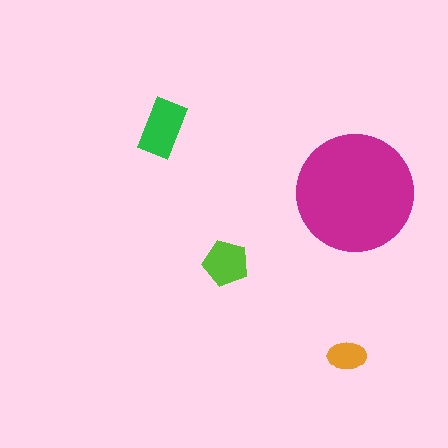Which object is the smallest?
The orange ellipse.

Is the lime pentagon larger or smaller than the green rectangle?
Smaller.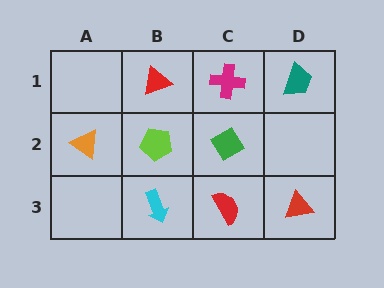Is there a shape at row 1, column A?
No, that cell is empty.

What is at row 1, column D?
A teal trapezoid.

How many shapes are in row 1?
3 shapes.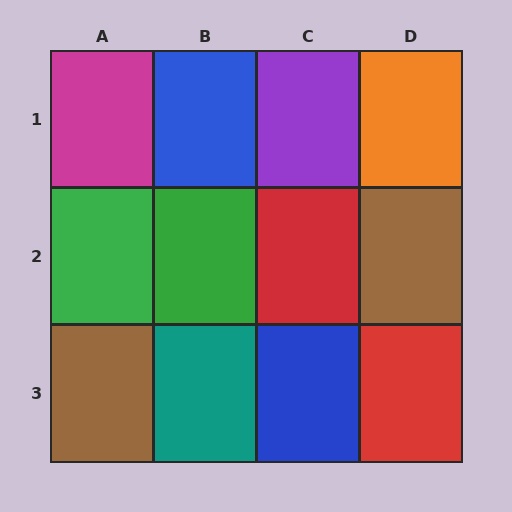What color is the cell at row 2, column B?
Green.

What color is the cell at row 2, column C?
Red.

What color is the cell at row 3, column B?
Teal.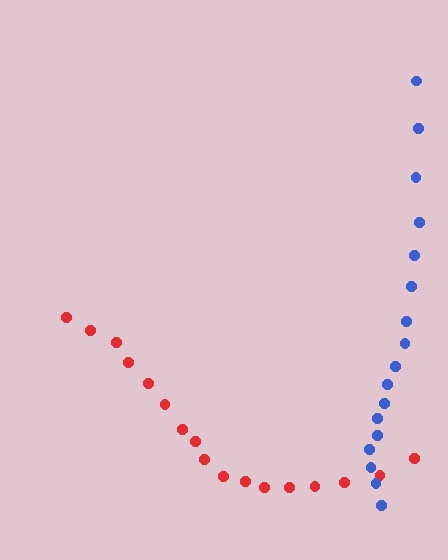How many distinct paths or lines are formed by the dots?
There are 2 distinct paths.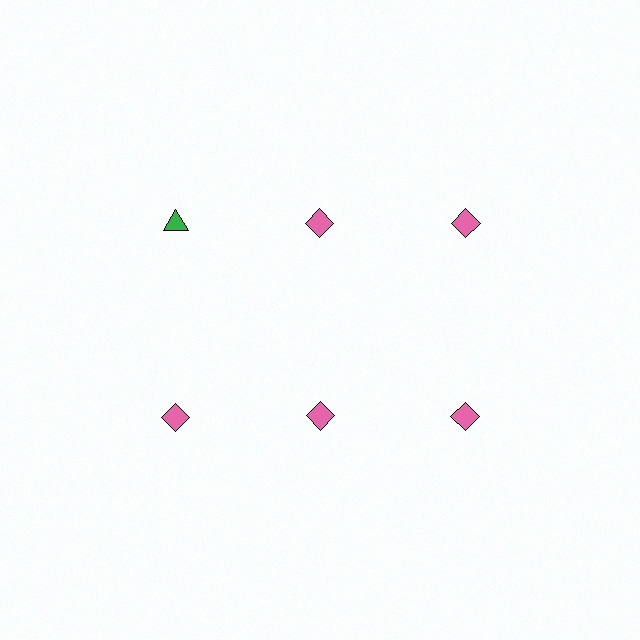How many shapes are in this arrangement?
There are 6 shapes arranged in a grid pattern.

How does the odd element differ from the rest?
It differs in both color (green instead of pink) and shape (triangle instead of diamond).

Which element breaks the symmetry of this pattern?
The green triangle in the top row, leftmost column breaks the symmetry. All other shapes are pink diamonds.